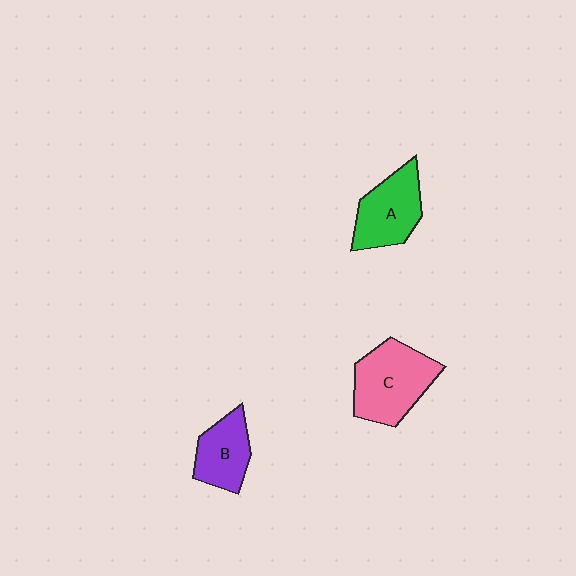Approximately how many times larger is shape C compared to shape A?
Approximately 1.2 times.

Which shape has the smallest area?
Shape B (purple).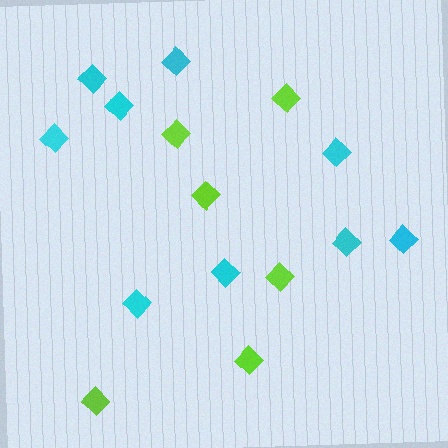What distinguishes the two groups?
There are 2 groups: one group of lime diamonds (6) and one group of cyan diamonds (9).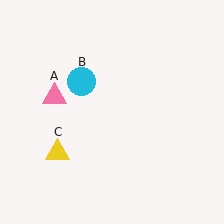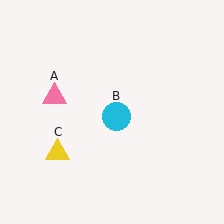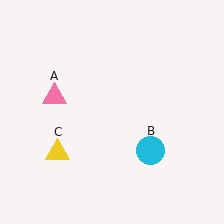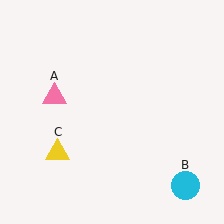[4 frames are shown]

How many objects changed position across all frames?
1 object changed position: cyan circle (object B).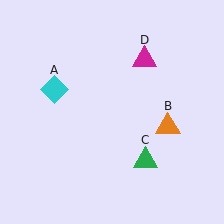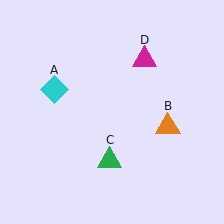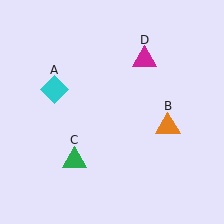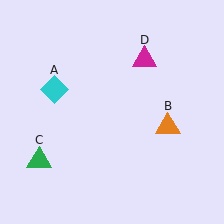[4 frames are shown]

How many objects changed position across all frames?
1 object changed position: green triangle (object C).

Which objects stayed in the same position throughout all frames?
Cyan diamond (object A) and orange triangle (object B) and magenta triangle (object D) remained stationary.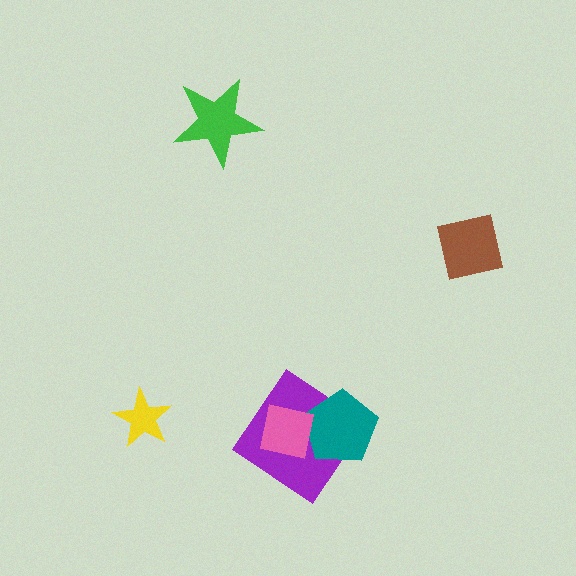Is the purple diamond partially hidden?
Yes, it is partially covered by another shape.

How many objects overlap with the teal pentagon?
2 objects overlap with the teal pentagon.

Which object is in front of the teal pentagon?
The pink square is in front of the teal pentagon.